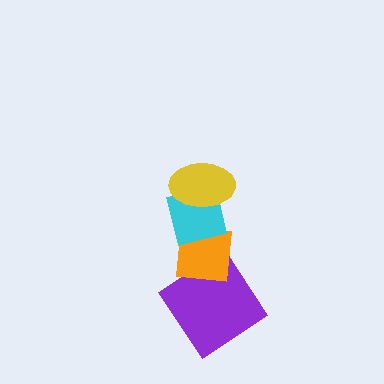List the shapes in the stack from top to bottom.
From top to bottom: the yellow ellipse, the cyan square, the orange square, the purple diamond.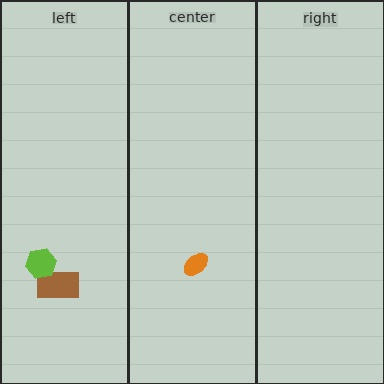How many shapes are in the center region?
1.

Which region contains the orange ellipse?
The center region.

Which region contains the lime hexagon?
The left region.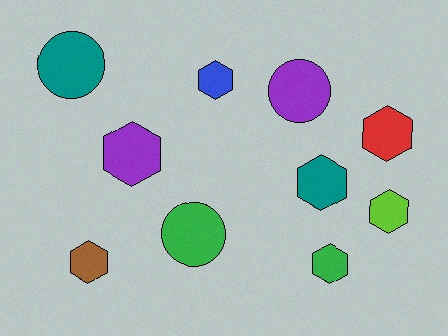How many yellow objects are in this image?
There are no yellow objects.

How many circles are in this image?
There are 3 circles.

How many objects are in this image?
There are 10 objects.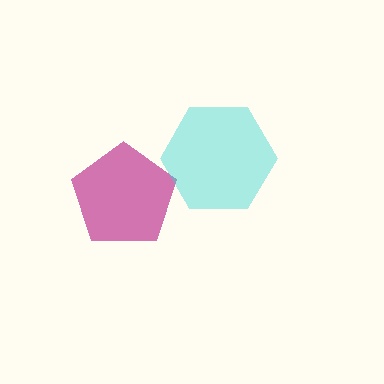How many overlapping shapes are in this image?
There are 2 overlapping shapes in the image.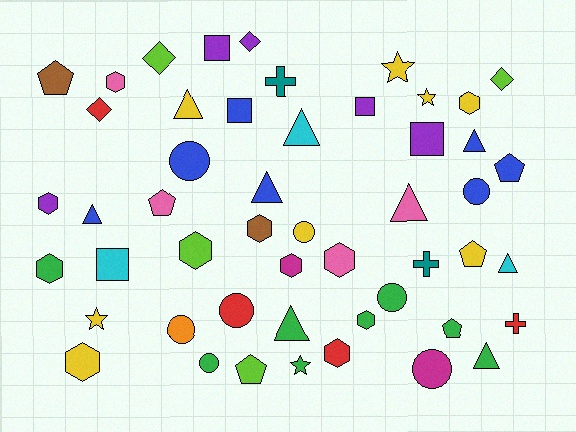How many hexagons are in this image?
There are 11 hexagons.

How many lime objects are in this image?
There are 4 lime objects.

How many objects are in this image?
There are 50 objects.